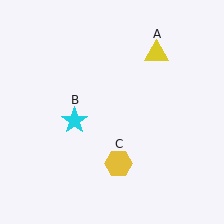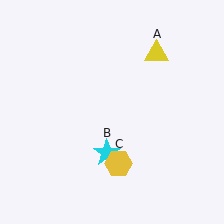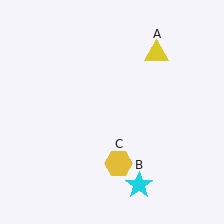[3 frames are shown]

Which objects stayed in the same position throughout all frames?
Yellow triangle (object A) and yellow hexagon (object C) remained stationary.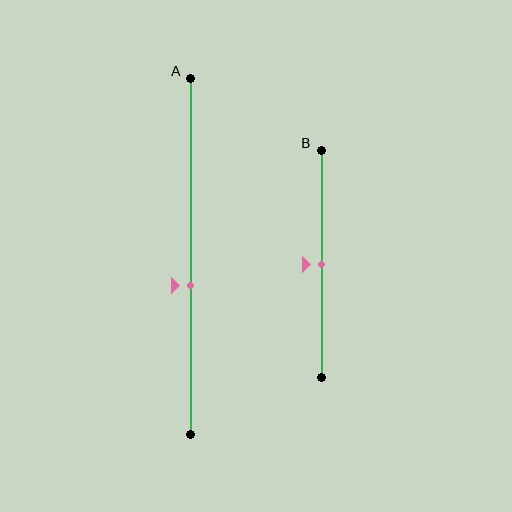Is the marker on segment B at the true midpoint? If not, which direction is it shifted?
Yes, the marker on segment B is at the true midpoint.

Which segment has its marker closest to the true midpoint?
Segment B has its marker closest to the true midpoint.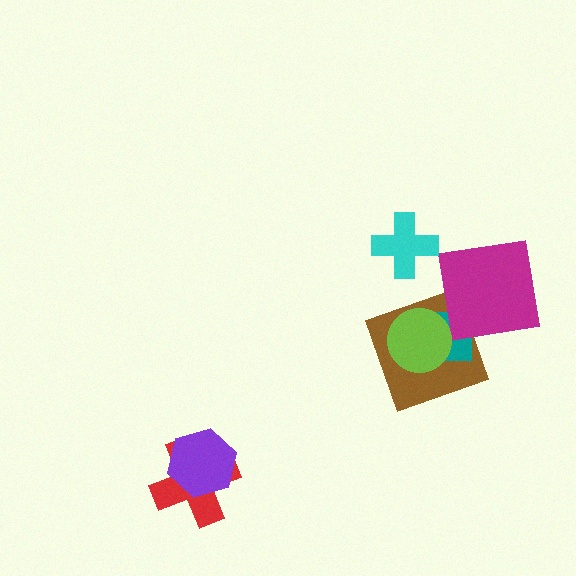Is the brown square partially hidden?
Yes, it is partially covered by another shape.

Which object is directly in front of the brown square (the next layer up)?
The teal square is directly in front of the brown square.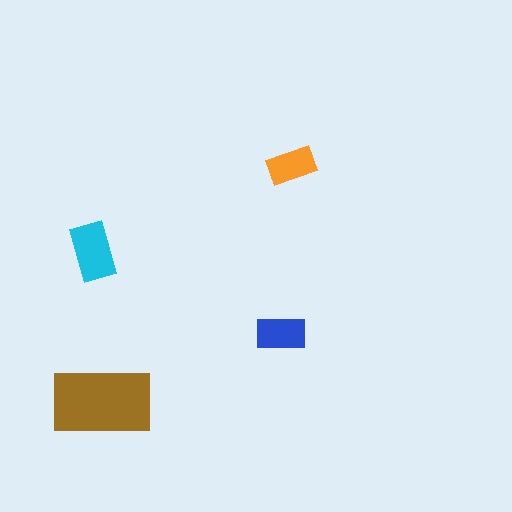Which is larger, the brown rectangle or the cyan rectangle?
The brown one.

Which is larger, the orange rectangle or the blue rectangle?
The blue one.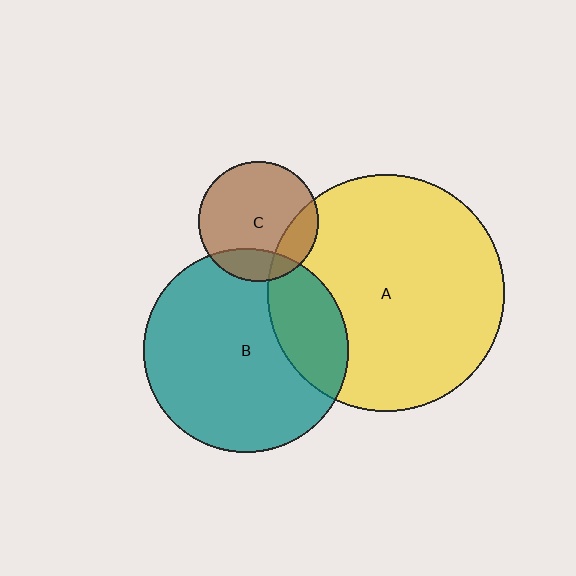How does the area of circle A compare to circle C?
Approximately 3.9 times.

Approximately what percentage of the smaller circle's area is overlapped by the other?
Approximately 20%.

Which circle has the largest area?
Circle A (yellow).